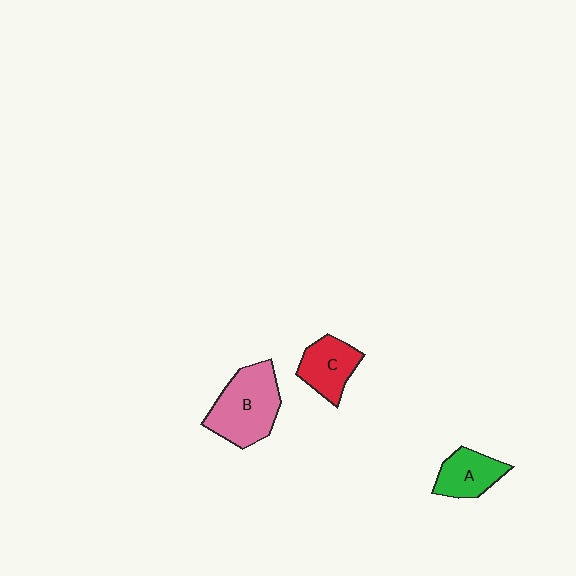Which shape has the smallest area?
Shape A (green).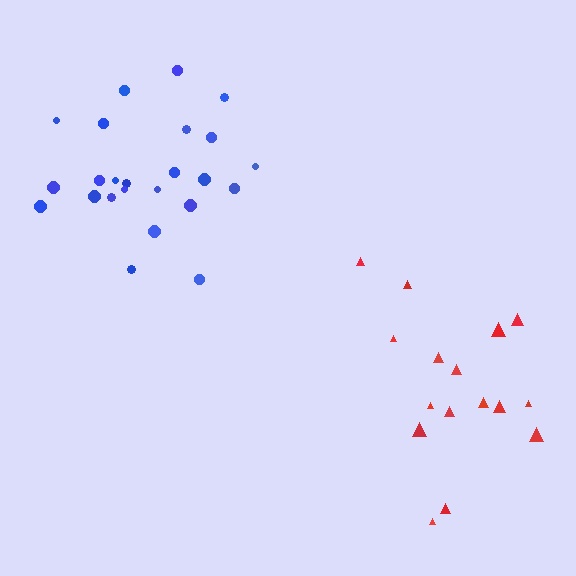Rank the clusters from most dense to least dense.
blue, red.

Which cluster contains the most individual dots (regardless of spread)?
Blue (24).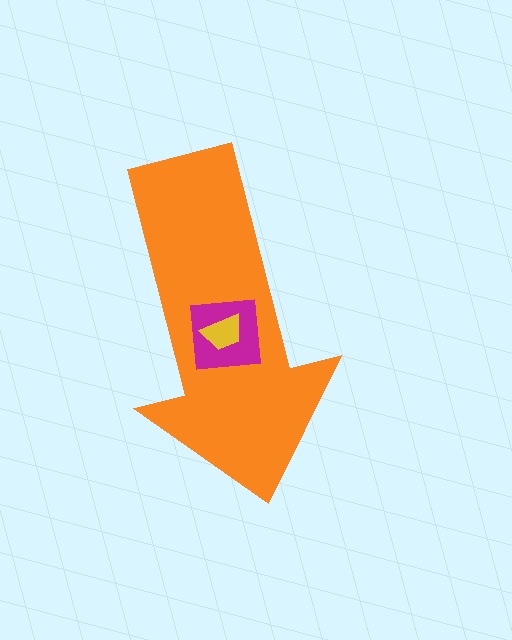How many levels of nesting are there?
3.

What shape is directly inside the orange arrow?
The magenta square.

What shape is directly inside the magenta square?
The yellow trapezoid.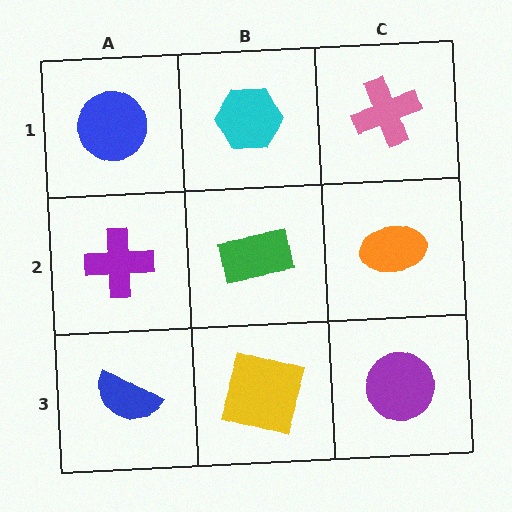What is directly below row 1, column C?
An orange ellipse.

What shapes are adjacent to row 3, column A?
A purple cross (row 2, column A), a yellow square (row 3, column B).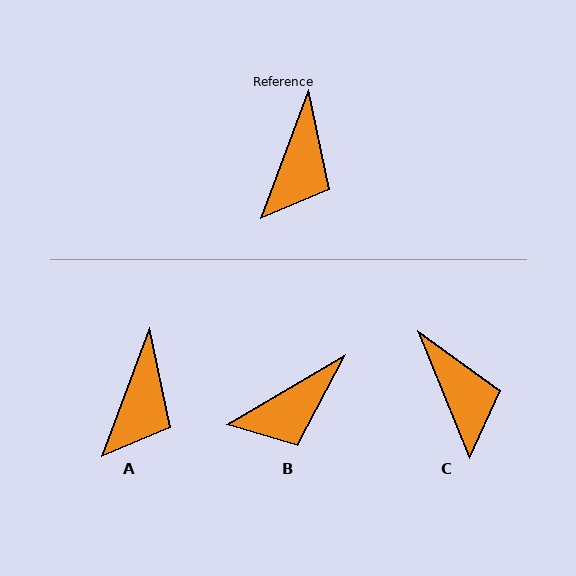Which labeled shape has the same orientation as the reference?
A.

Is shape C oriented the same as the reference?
No, it is off by about 43 degrees.